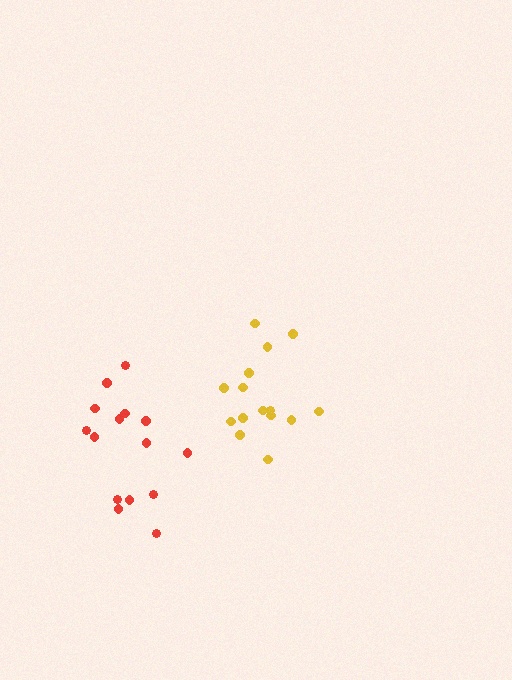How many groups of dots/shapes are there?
There are 2 groups.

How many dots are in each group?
Group 1: 15 dots, Group 2: 15 dots (30 total).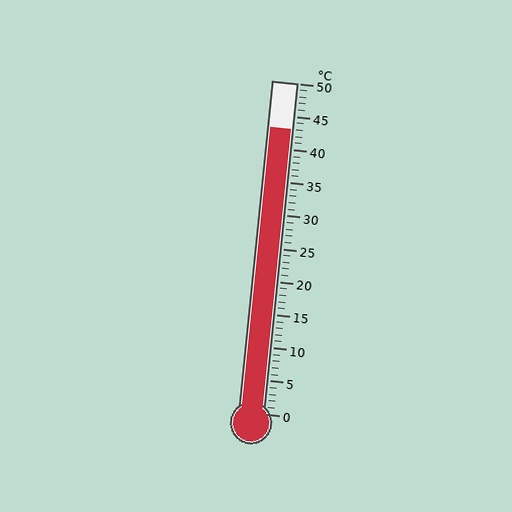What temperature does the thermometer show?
The thermometer shows approximately 43°C.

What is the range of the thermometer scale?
The thermometer scale ranges from 0°C to 50°C.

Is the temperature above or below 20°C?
The temperature is above 20°C.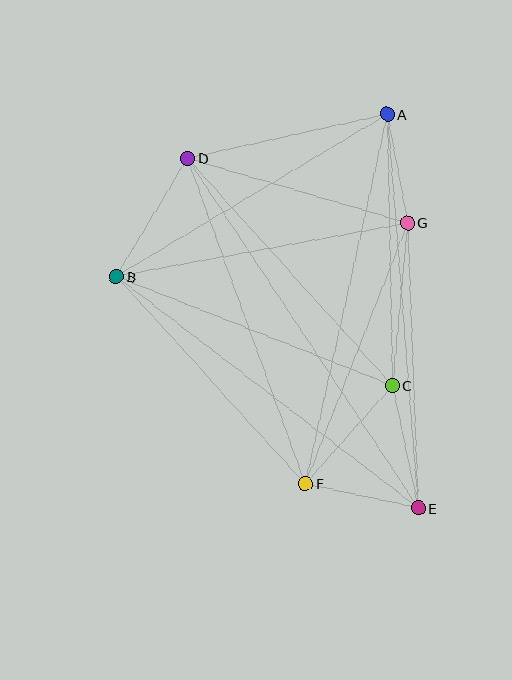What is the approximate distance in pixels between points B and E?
The distance between B and E is approximately 380 pixels.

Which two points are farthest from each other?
Points D and E are farthest from each other.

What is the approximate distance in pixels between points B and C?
The distance between B and C is approximately 297 pixels.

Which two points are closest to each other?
Points A and G are closest to each other.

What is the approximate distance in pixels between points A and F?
The distance between A and F is approximately 378 pixels.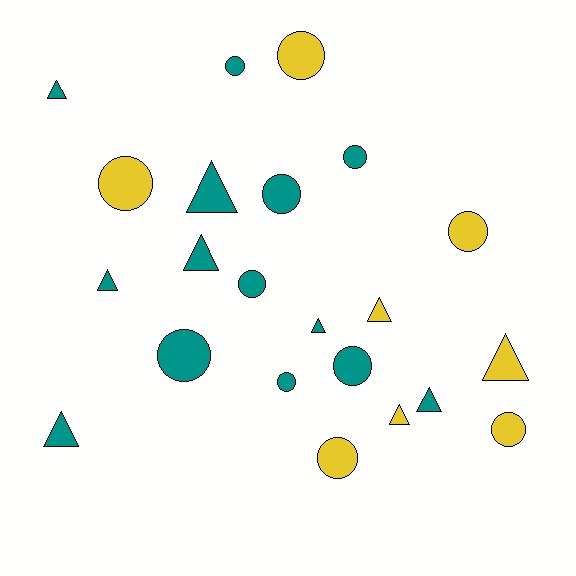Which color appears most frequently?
Teal, with 14 objects.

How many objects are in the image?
There are 22 objects.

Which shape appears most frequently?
Circle, with 12 objects.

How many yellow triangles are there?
There are 3 yellow triangles.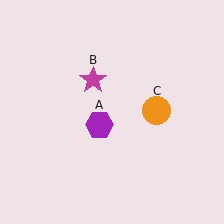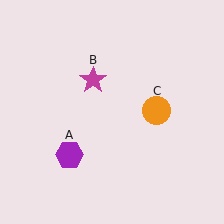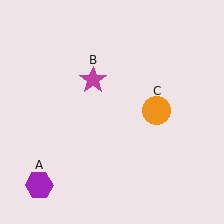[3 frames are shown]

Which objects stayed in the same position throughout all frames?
Magenta star (object B) and orange circle (object C) remained stationary.